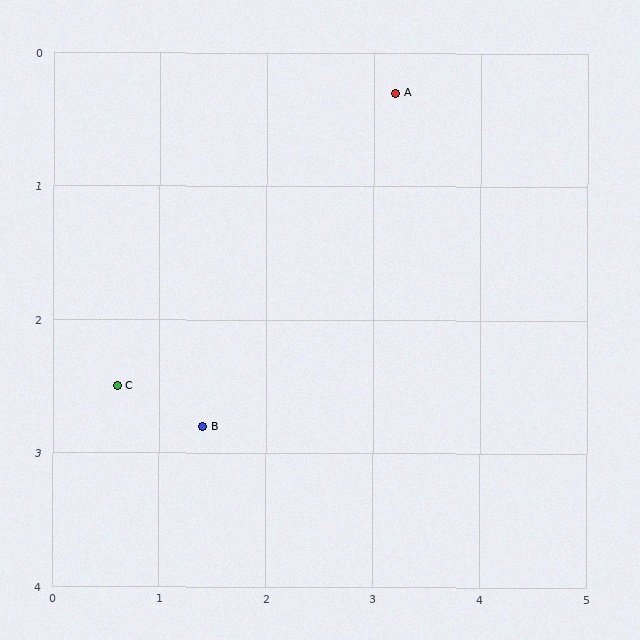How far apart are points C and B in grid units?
Points C and B are about 0.9 grid units apart.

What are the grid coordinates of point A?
Point A is at approximately (3.2, 0.3).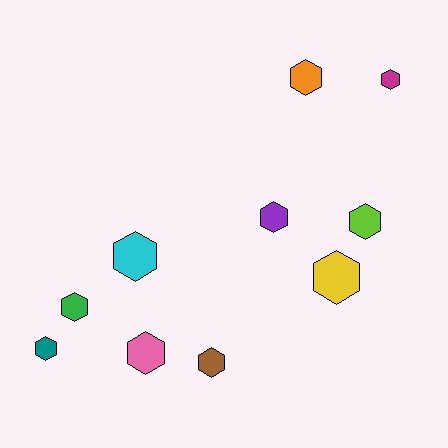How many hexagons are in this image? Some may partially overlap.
There are 10 hexagons.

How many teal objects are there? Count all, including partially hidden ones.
There is 1 teal object.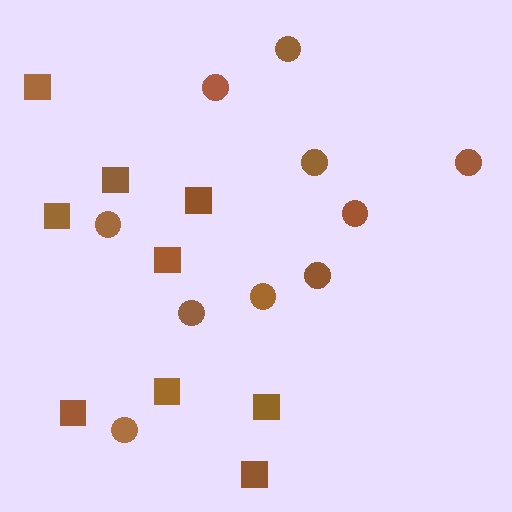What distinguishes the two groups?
There are 2 groups: one group of squares (9) and one group of circles (10).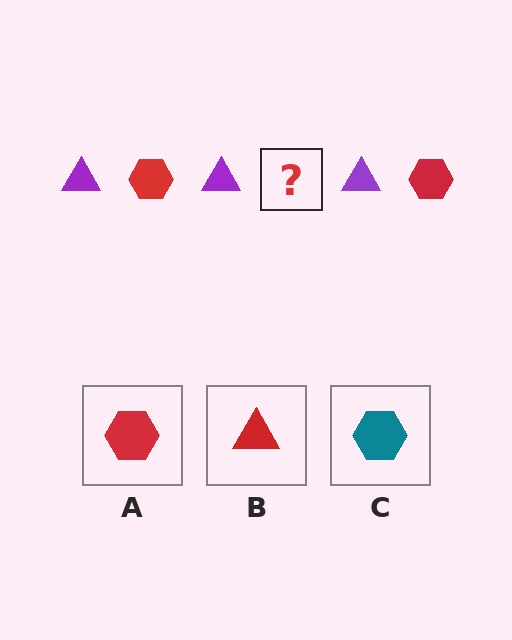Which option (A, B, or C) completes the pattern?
A.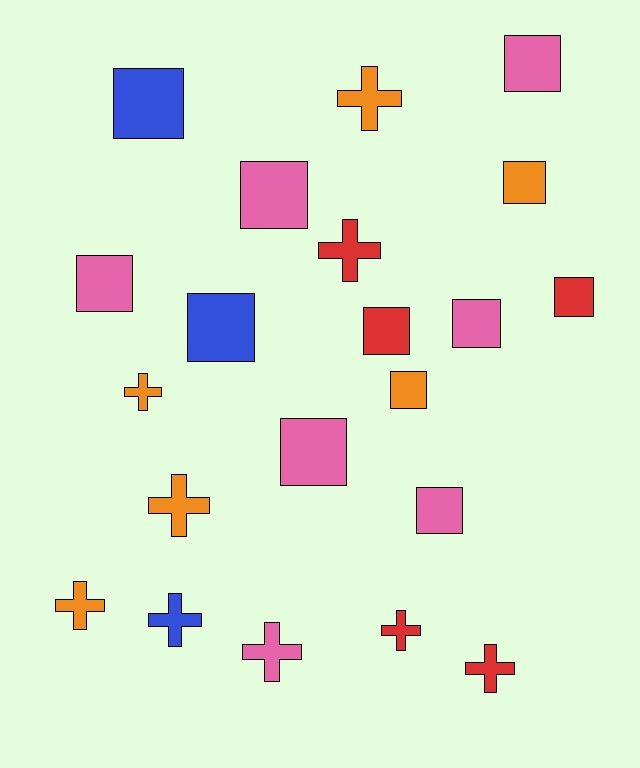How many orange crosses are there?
There are 4 orange crosses.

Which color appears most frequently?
Pink, with 7 objects.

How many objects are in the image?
There are 21 objects.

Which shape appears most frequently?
Square, with 12 objects.